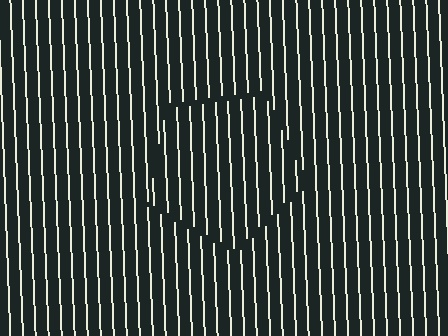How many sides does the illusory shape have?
5 sides — the line-ends trace a pentagon.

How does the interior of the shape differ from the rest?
The interior of the shape contains the same grating, shifted by half a period — the contour is defined by the phase discontinuity where line-ends from the inner and outer gratings abut.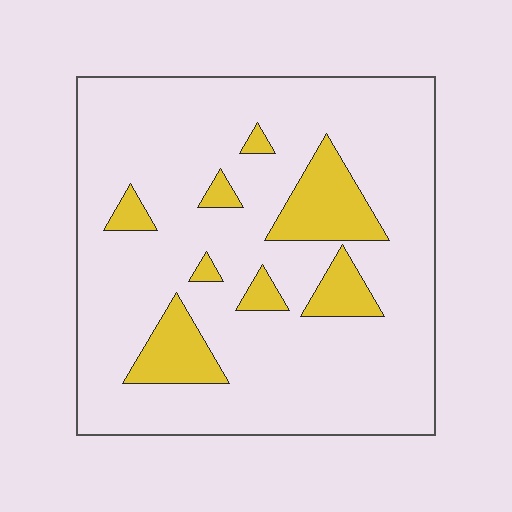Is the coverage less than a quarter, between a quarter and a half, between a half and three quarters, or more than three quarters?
Less than a quarter.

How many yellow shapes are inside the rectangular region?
8.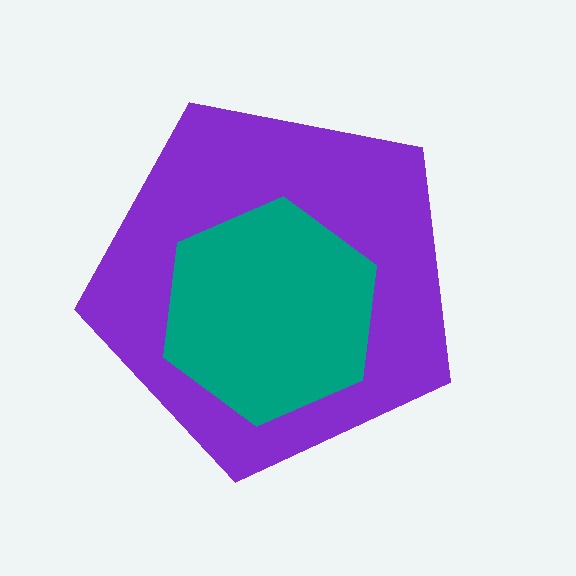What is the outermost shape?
The purple pentagon.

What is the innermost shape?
The teal hexagon.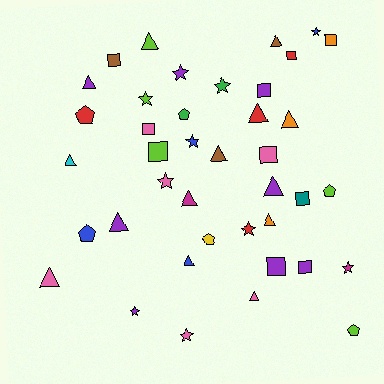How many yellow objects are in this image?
There is 1 yellow object.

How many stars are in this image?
There are 10 stars.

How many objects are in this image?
There are 40 objects.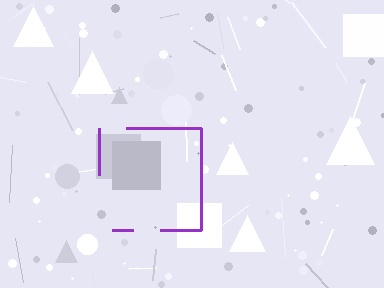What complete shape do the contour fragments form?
The contour fragments form a square.